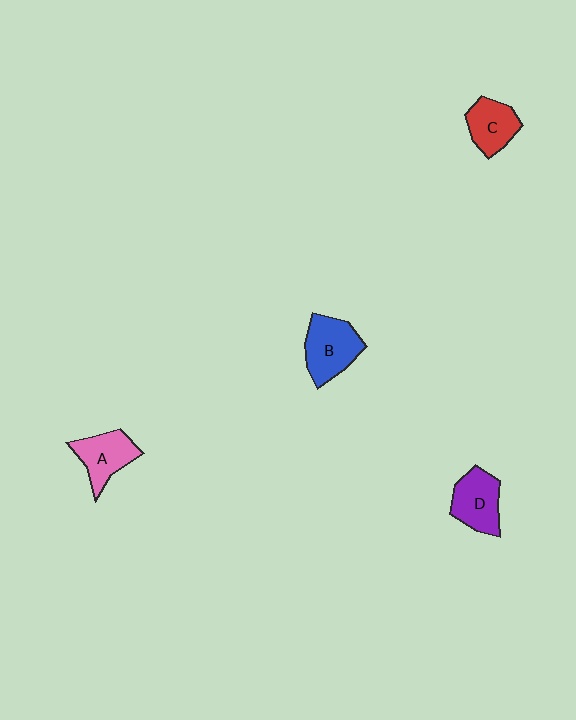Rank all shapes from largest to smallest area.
From largest to smallest: B (blue), D (purple), A (pink), C (red).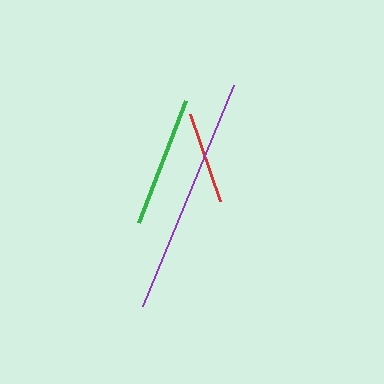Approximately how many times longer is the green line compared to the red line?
The green line is approximately 1.4 times the length of the red line.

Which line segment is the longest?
The purple line is the longest at approximately 239 pixels.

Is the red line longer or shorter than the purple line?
The purple line is longer than the red line.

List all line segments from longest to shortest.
From longest to shortest: purple, green, red.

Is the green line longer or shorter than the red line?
The green line is longer than the red line.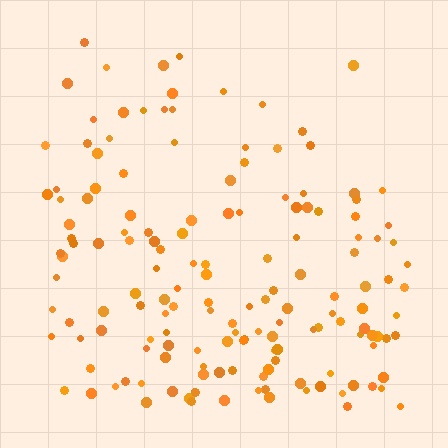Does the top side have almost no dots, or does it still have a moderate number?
Still a moderate number, just noticeably fewer than the bottom.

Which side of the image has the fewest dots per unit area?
The top.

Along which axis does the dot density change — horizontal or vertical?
Vertical.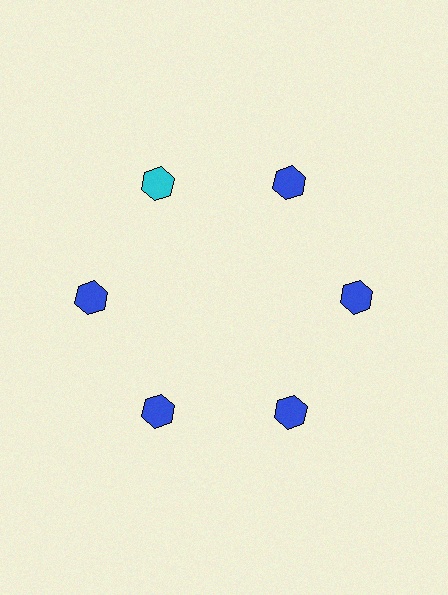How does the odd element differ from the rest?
It has a different color: cyan instead of blue.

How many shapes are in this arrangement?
There are 6 shapes arranged in a ring pattern.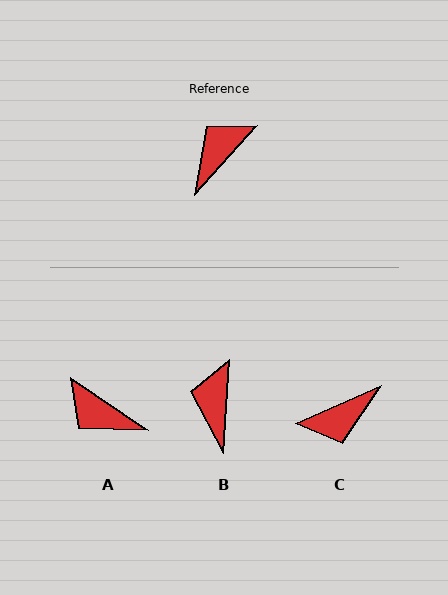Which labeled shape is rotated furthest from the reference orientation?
C, about 156 degrees away.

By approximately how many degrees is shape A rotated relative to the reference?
Approximately 98 degrees counter-clockwise.